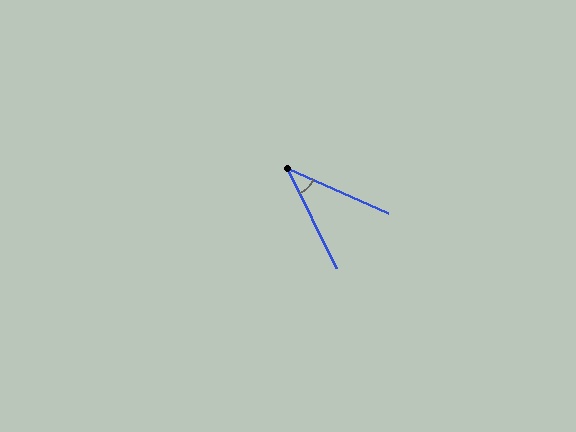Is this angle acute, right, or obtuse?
It is acute.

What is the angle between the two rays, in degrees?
Approximately 40 degrees.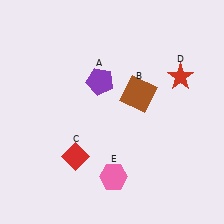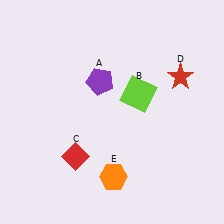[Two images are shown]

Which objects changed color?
B changed from brown to lime. E changed from pink to orange.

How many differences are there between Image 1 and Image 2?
There are 2 differences between the two images.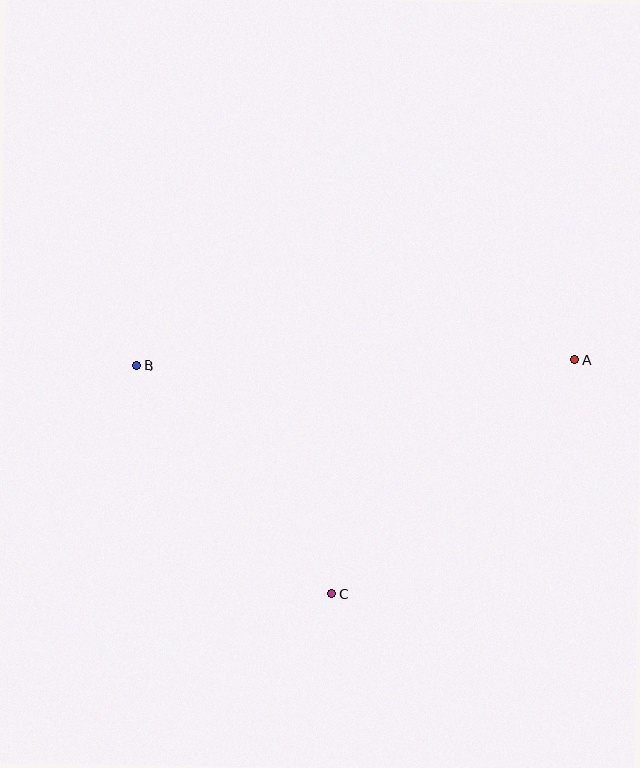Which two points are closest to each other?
Points B and C are closest to each other.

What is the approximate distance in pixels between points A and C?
The distance between A and C is approximately 338 pixels.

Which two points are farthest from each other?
Points A and B are farthest from each other.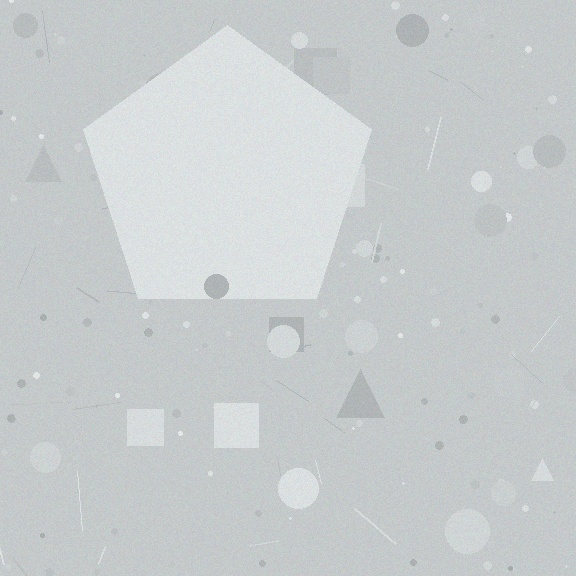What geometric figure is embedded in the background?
A pentagon is embedded in the background.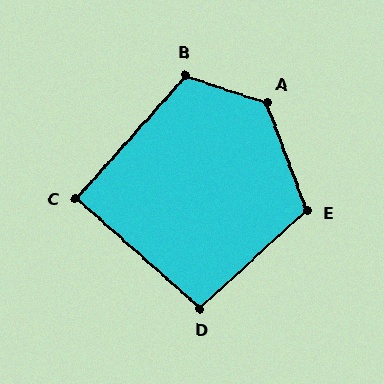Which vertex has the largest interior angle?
A, at approximately 129 degrees.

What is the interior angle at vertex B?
Approximately 113 degrees (obtuse).